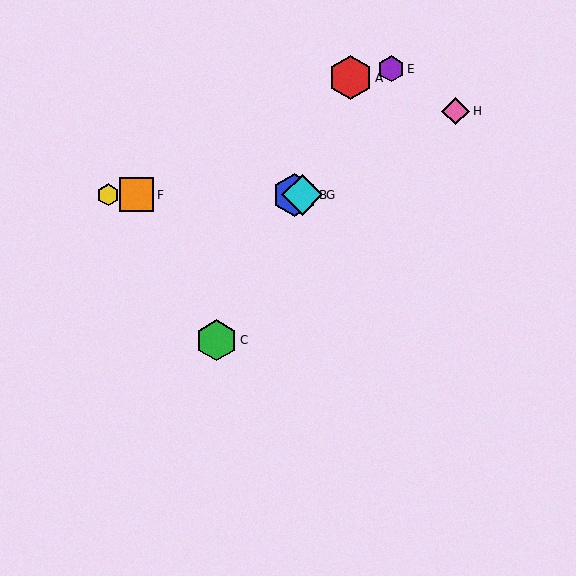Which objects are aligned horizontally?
Objects B, D, F, G are aligned horizontally.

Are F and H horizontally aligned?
No, F is at y≈195 and H is at y≈111.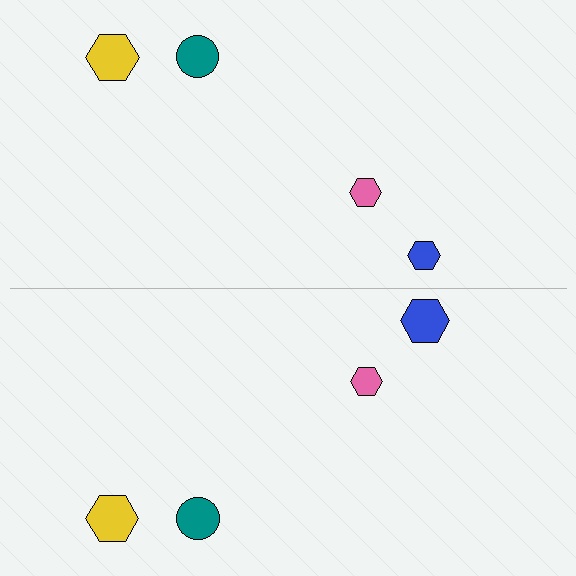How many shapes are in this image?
There are 8 shapes in this image.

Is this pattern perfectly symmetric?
No, the pattern is not perfectly symmetric. The blue hexagon on the bottom side has a different size than its mirror counterpart.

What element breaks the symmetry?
The blue hexagon on the bottom side has a different size than its mirror counterpart.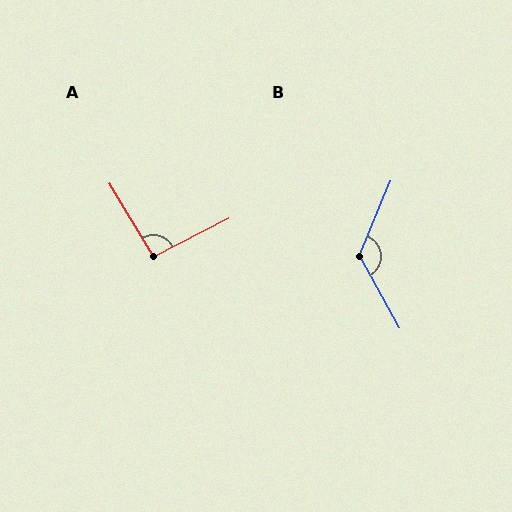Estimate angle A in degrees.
Approximately 94 degrees.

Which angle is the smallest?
A, at approximately 94 degrees.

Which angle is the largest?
B, at approximately 129 degrees.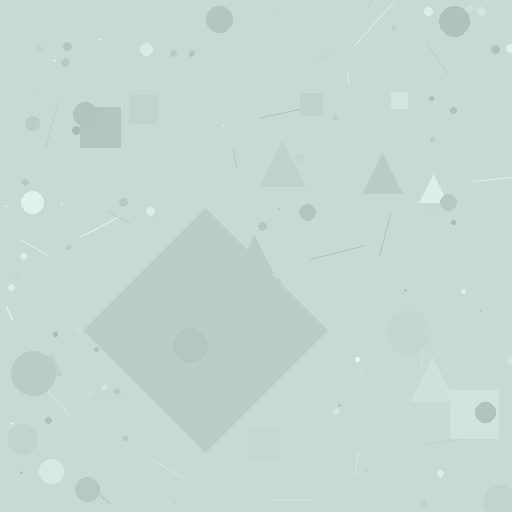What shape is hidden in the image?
A diamond is hidden in the image.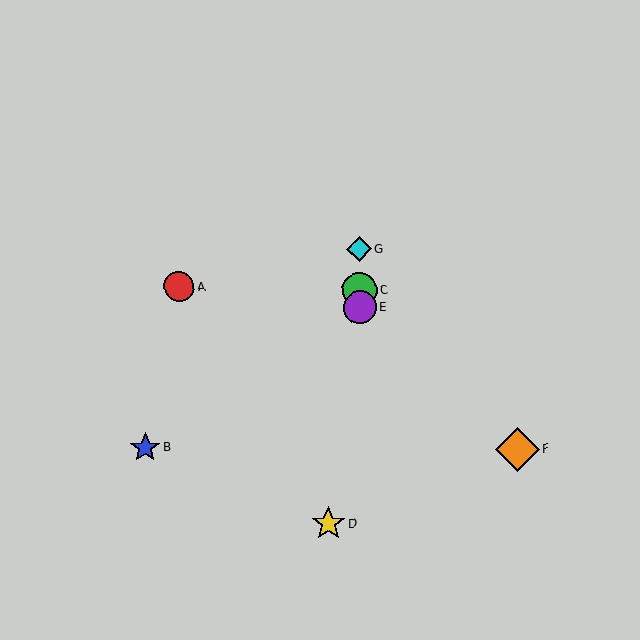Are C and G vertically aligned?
Yes, both are at x≈360.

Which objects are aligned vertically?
Objects C, E, G are aligned vertically.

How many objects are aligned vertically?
3 objects (C, E, G) are aligned vertically.